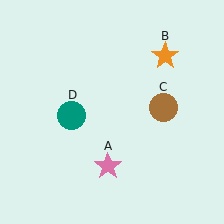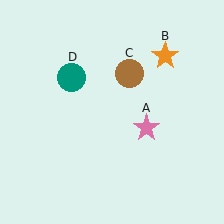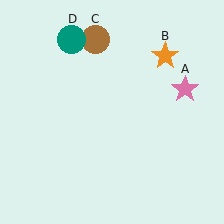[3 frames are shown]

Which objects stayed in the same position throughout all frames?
Orange star (object B) remained stationary.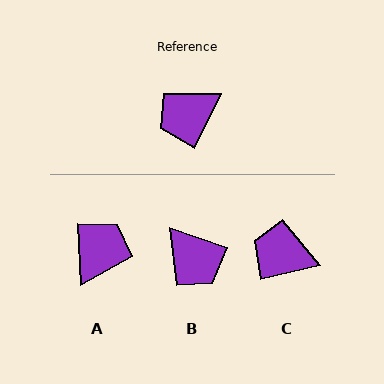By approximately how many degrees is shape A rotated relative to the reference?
Approximately 150 degrees clockwise.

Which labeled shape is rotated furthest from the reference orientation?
A, about 150 degrees away.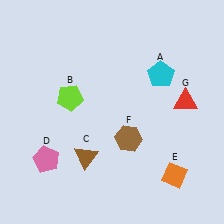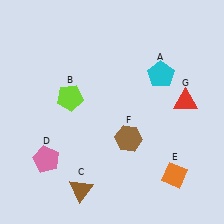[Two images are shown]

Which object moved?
The brown triangle (C) moved down.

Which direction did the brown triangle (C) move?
The brown triangle (C) moved down.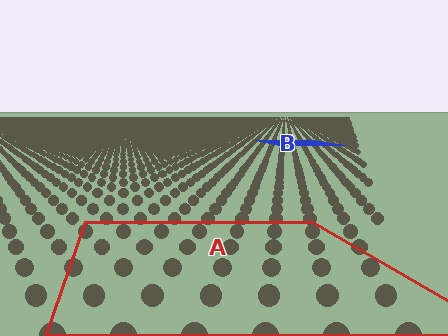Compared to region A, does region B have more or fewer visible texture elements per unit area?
Region B has more texture elements per unit area — they are packed more densely because it is farther away.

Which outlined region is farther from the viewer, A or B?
Region B is farther from the viewer — the texture elements inside it appear smaller and more densely packed.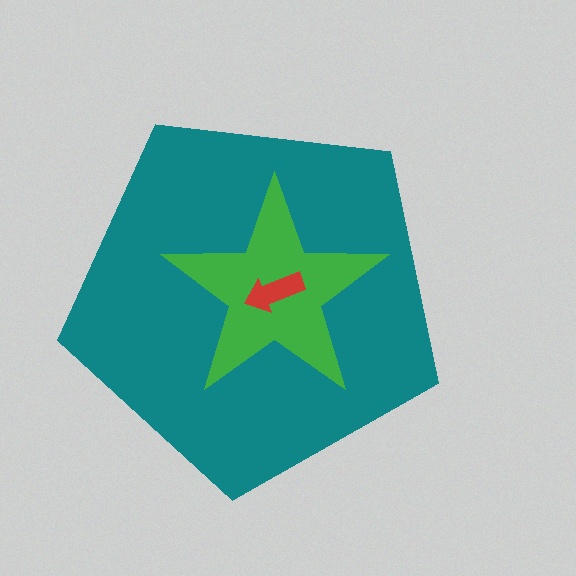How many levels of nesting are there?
3.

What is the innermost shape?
The red arrow.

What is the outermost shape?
The teal pentagon.